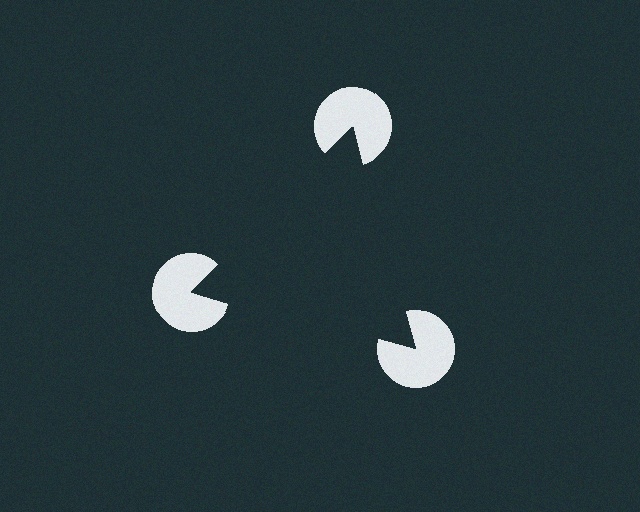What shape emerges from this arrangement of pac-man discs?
An illusory triangle — its edges are inferred from the aligned wedge cuts in the pac-man discs, not physically drawn.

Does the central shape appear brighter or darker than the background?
It typically appears slightly darker than the background, even though no actual brightness change is drawn.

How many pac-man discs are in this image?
There are 3 — one at each vertex of the illusory triangle.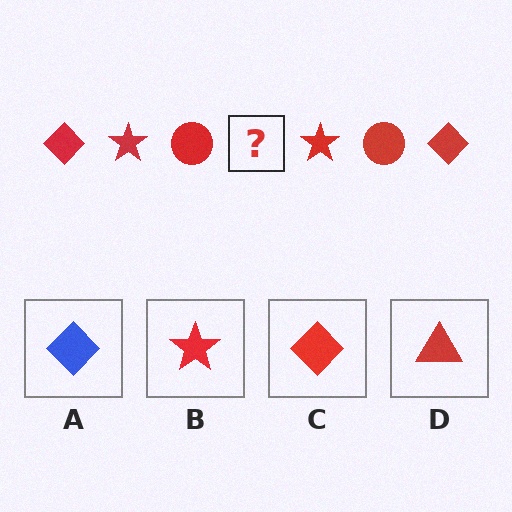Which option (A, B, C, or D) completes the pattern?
C.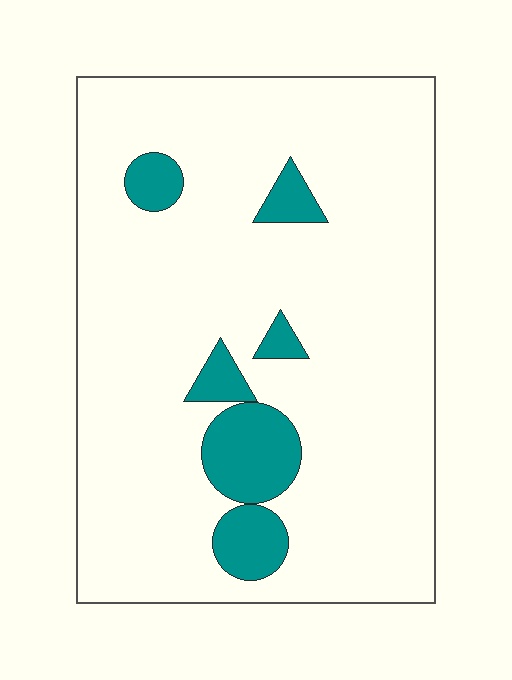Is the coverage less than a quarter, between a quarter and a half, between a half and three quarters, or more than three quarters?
Less than a quarter.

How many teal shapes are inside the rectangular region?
6.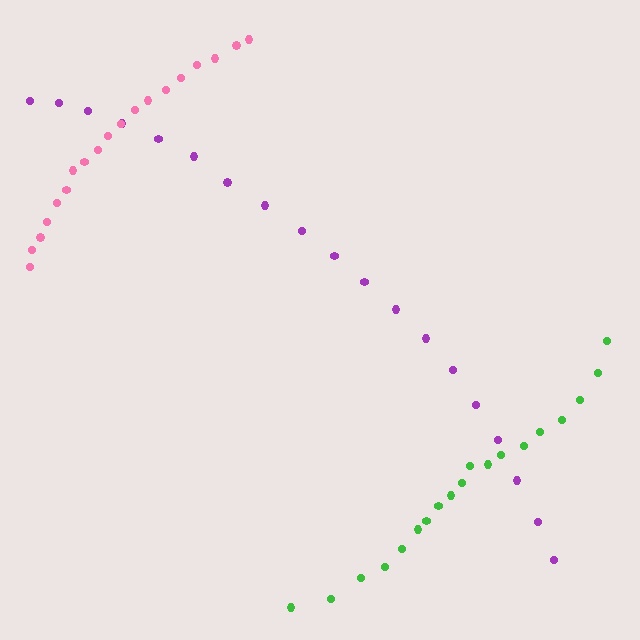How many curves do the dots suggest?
There are 3 distinct paths.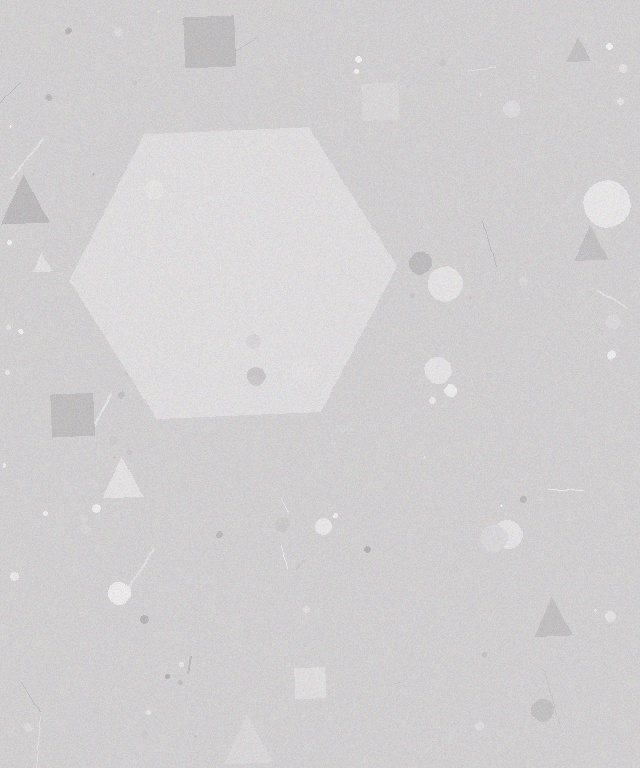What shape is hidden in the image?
A hexagon is hidden in the image.